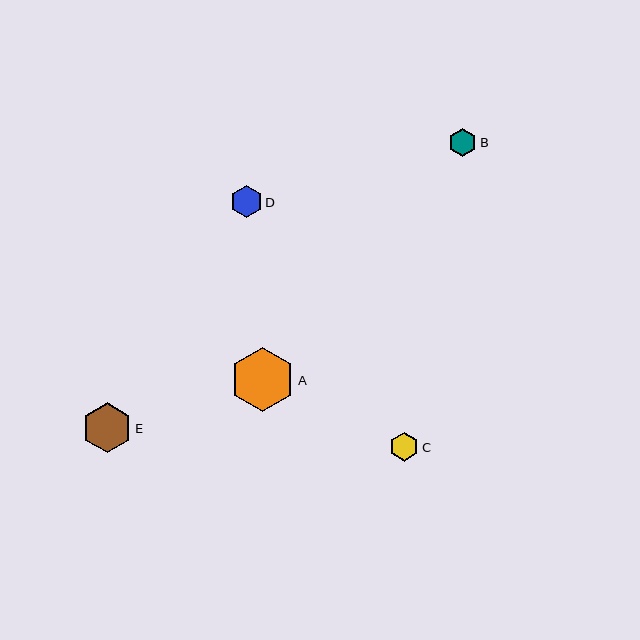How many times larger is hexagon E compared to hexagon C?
Hexagon E is approximately 1.8 times the size of hexagon C.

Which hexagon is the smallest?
Hexagon B is the smallest with a size of approximately 28 pixels.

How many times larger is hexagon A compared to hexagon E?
Hexagon A is approximately 1.3 times the size of hexagon E.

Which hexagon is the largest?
Hexagon A is the largest with a size of approximately 64 pixels.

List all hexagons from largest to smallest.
From largest to smallest: A, E, D, C, B.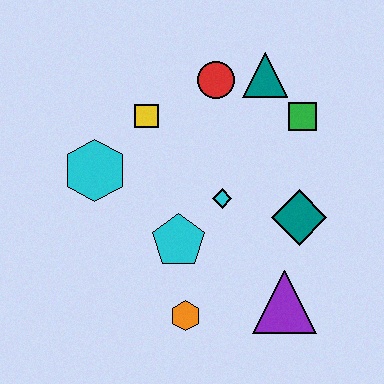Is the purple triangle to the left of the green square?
Yes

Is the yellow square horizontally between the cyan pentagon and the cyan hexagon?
Yes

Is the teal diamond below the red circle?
Yes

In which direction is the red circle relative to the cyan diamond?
The red circle is above the cyan diamond.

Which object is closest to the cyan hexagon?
The yellow square is closest to the cyan hexagon.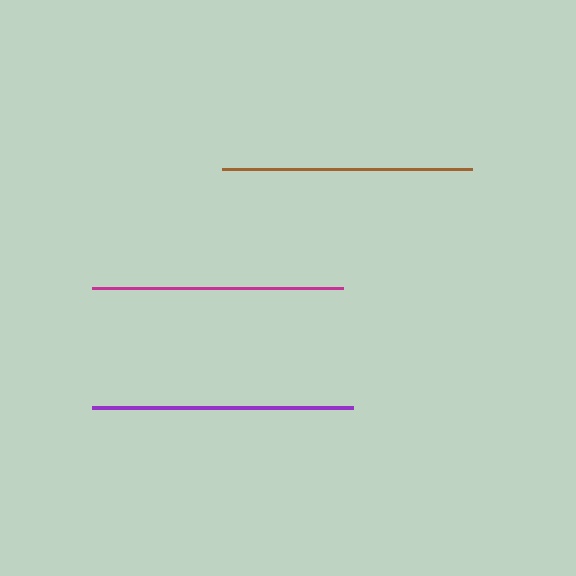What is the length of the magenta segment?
The magenta segment is approximately 251 pixels long.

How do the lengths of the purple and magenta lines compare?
The purple and magenta lines are approximately the same length.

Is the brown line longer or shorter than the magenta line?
The magenta line is longer than the brown line.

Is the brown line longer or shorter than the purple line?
The purple line is longer than the brown line.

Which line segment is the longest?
The purple line is the longest at approximately 262 pixels.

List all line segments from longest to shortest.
From longest to shortest: purple, magenta, brown.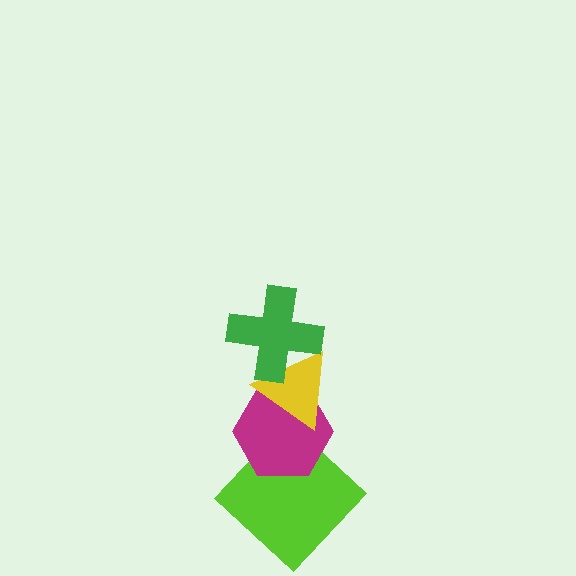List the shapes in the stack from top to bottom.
From top to bottom: the green cross, the yellow triangle, the magenta hexagon, the lime diamond.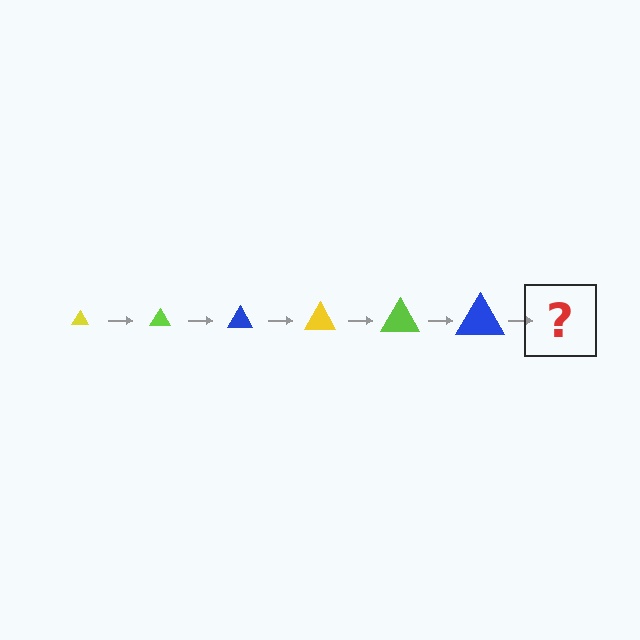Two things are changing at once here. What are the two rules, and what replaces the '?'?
The two rules are that the triangle grows larger each step and the color cycles through yellow, lime, and blue. The '?' should be a yellow triangle, larger than the previous one.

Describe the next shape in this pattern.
It should be a yellow triangle, larger than the previous one.